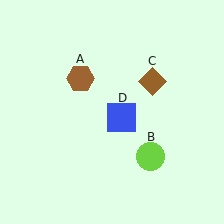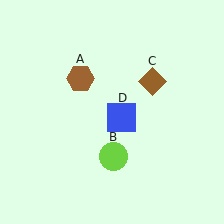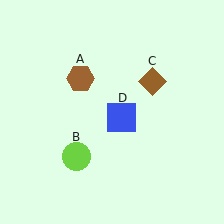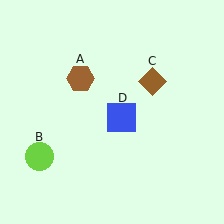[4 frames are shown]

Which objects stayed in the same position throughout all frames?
Brown hexagon (object A) and brown diamond (object C) and blue square (object D) remained stationary.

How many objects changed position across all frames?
1 object changed position: lime circle (object B).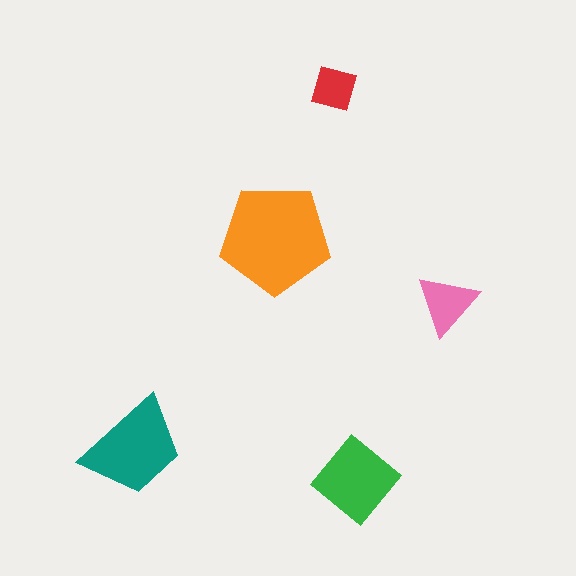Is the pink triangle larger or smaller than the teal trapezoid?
Smaller.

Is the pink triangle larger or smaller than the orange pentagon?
Smaller.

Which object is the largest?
The orange pentagon.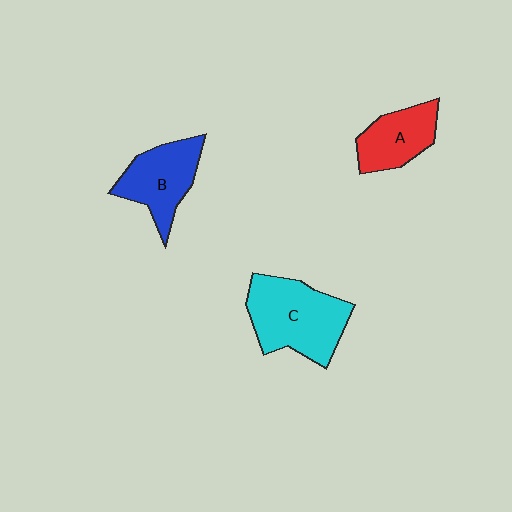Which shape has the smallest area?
Shape A (red).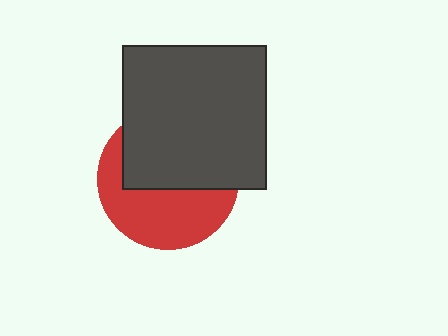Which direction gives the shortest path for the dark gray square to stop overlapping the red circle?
Moving up gives the shortest separation.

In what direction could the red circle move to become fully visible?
The red circle could move down. That would shift it out from behind the dark gray square entirely.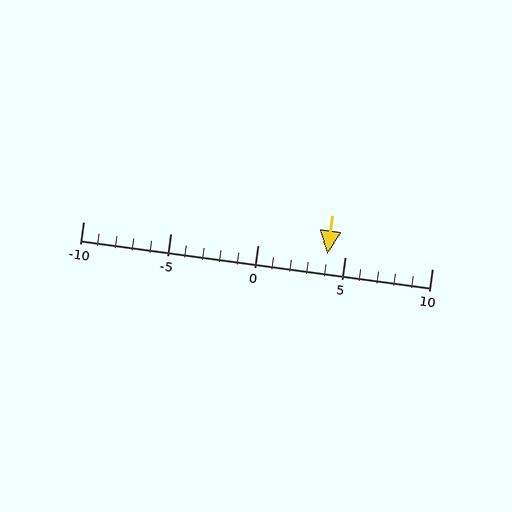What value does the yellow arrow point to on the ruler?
The yellow arrow points to approximately 4.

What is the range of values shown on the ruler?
The ruler shows values from -10 to 10.